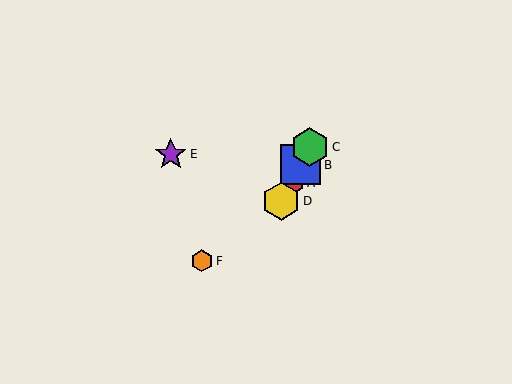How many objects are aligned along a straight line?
4 objects (A, B, C, D) are aligned along a straight line.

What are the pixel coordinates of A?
Object A is at (291, 183).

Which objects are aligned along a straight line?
Objects A, B, C, D are aligned along a straight line.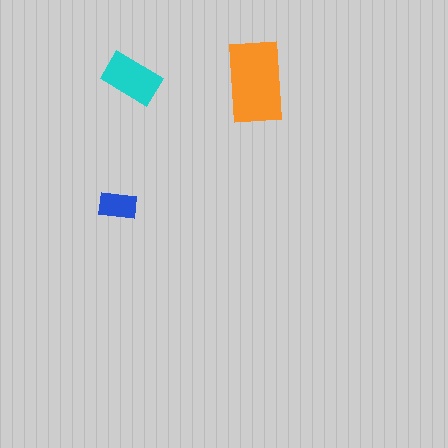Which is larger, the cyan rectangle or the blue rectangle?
The cyan one.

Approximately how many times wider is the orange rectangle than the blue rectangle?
About 2 times wider.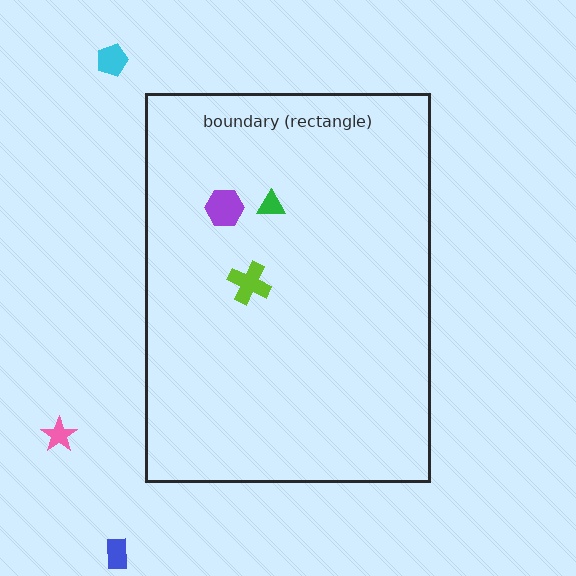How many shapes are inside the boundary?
3 inside, 3 outside.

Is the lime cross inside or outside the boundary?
Inside.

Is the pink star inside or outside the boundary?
Outside.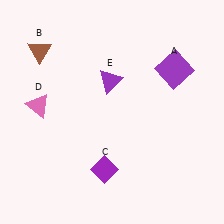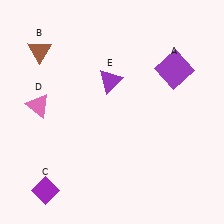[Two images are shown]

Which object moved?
The purple diamond (C) moved left.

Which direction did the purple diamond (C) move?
The purple diamond (C) moved left.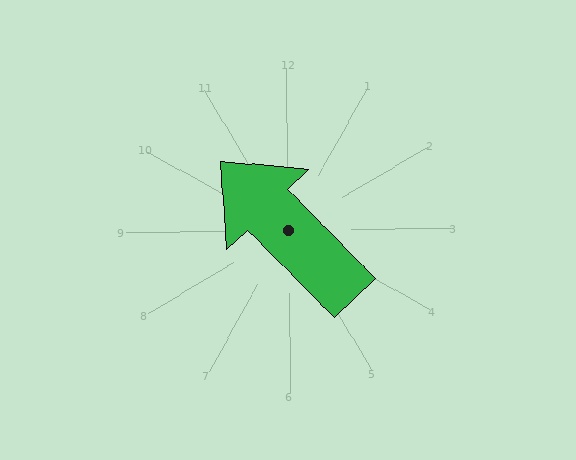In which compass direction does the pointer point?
Northwest.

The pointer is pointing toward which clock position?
Roughly 11 o'clock.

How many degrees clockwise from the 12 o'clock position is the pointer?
Approximately 316 degrees.